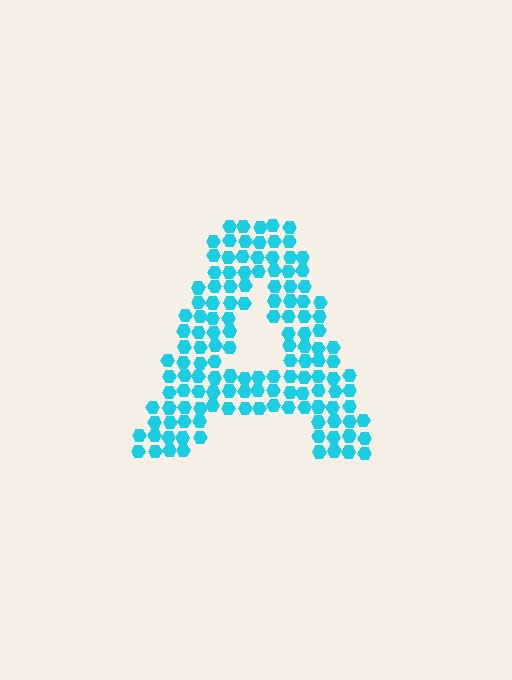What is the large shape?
The large shape is the letter A.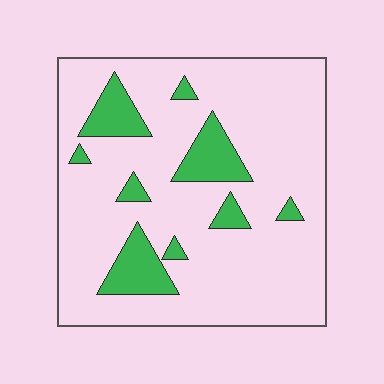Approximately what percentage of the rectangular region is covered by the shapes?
Approximately 15%.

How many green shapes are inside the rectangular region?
9.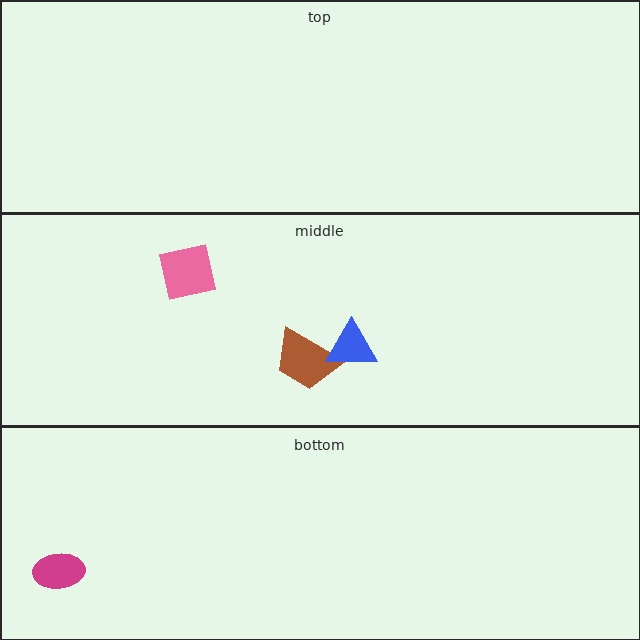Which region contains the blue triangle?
The middle region.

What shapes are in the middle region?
The brown trapezoid, the pink square, the blue triangle.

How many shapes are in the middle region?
3.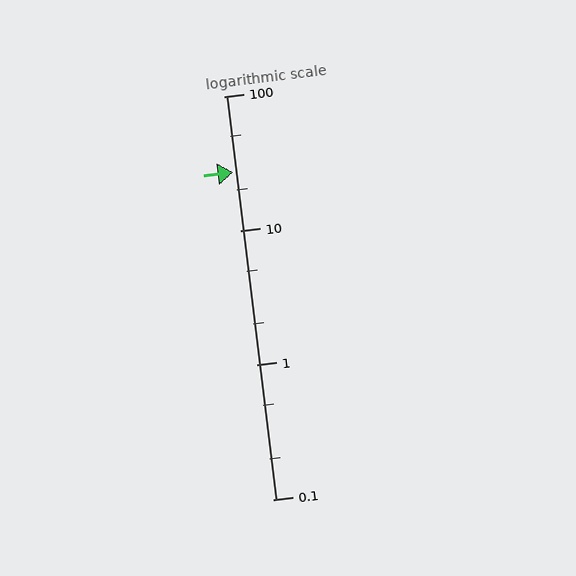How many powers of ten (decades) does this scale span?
The scale spans 3 decades, from 0.1 to 100.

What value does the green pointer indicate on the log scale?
The pointer indicates approximately 27.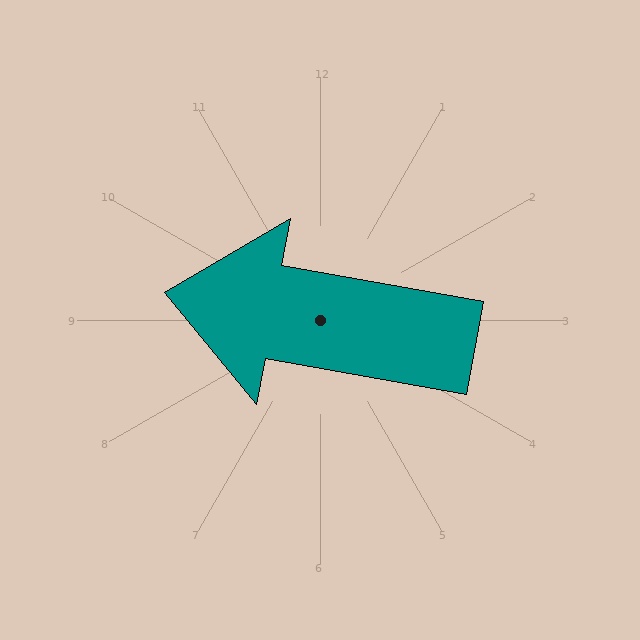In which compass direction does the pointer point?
West.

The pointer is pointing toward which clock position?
Roughly 9 o'clock.